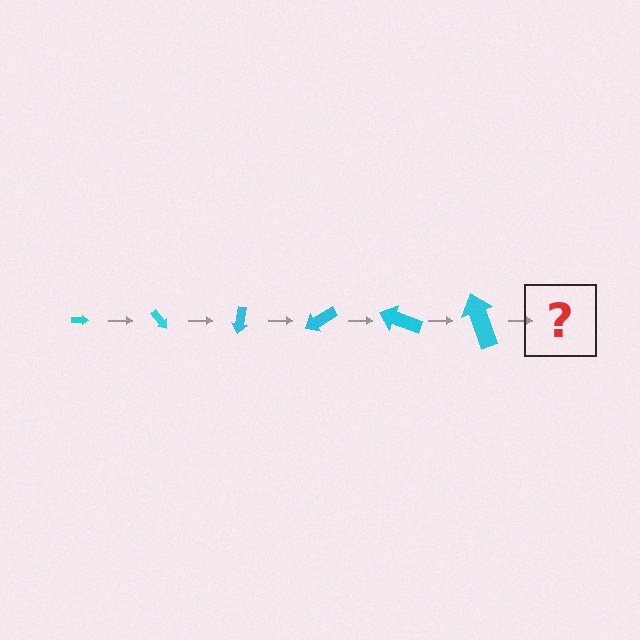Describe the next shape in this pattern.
It should be an arrow, larger than the previous one and rotated 300 degrees from the start.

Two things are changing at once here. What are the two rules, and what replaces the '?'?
The two rules are that the arrow grows larger each step and it rotates 50 degrees each step. The '?' should be an arrow, larger than the previous one and rotated 300 degrees from the start.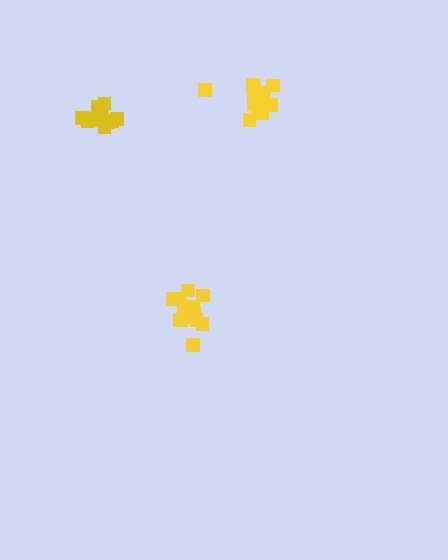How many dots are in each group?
Group 1: 13 dots, Group 2: 16 dots, Group 3: 14 dots (43 total).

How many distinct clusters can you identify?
There are 3 distinct clusters.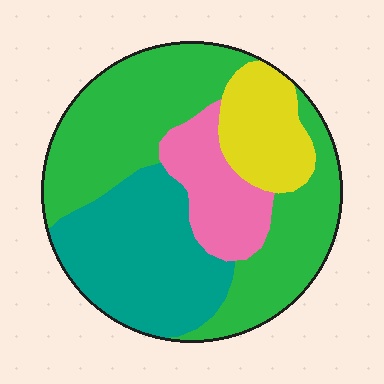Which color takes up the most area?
Green, at roughly 45%.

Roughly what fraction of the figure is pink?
Pink covers about 15% of the figure.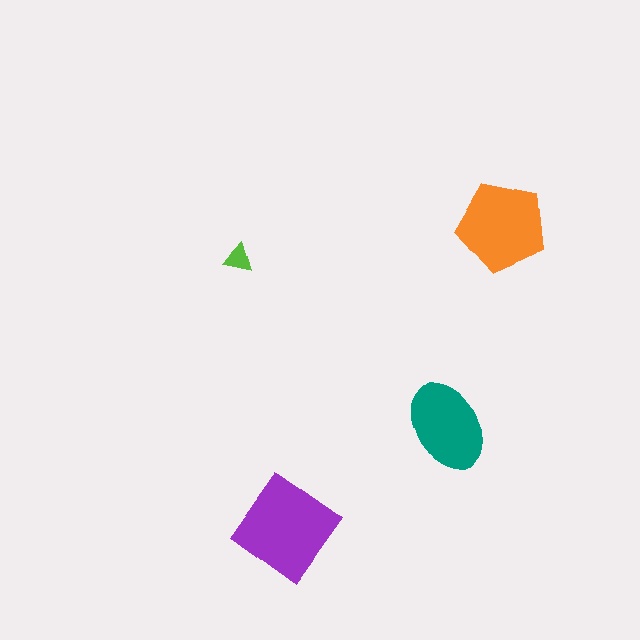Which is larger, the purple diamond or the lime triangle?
The purple diamond.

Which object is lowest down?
The purple diamond is bottommost.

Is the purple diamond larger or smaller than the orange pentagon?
Larger.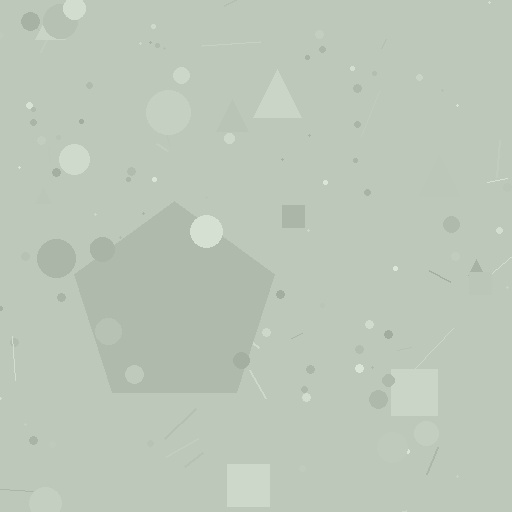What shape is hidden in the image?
A pentagon is hidden in the image.